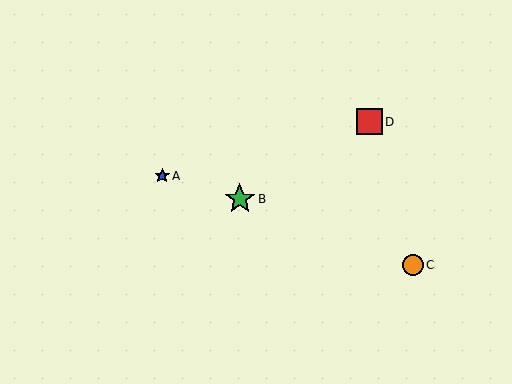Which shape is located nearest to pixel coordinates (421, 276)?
The orange circle (labeled C) at (413, 265) is nearest to that location.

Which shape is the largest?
The green star (labeled B) is the largest.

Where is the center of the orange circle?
The center of the orange circle is at (413, 265).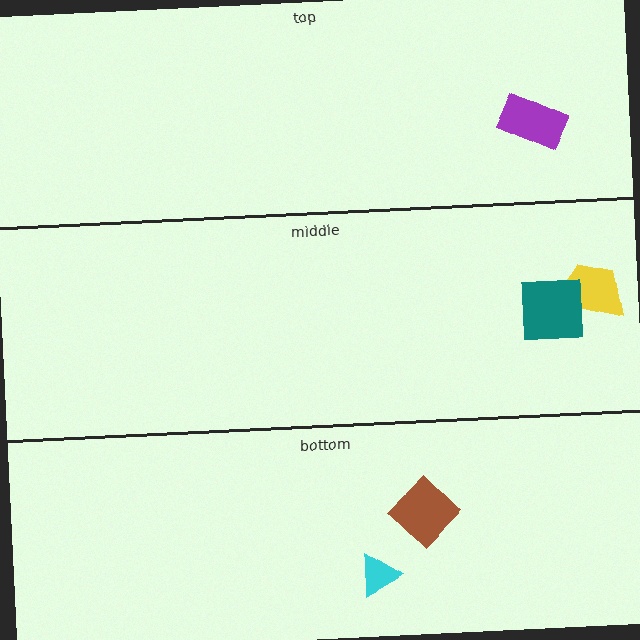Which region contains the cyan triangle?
The bottom region.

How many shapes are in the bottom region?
2.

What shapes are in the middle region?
The yellow trapezoid, the teal square.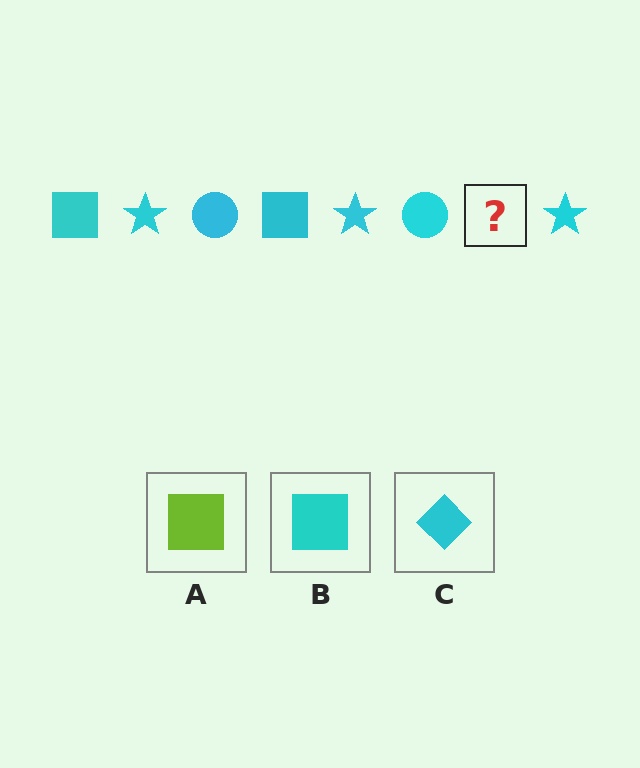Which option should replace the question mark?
Option B.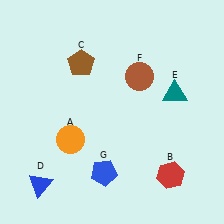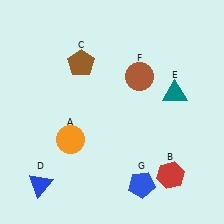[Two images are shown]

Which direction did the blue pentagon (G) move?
The blue pentagon (G) moved right.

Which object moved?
The blue pentagon (G) moved right.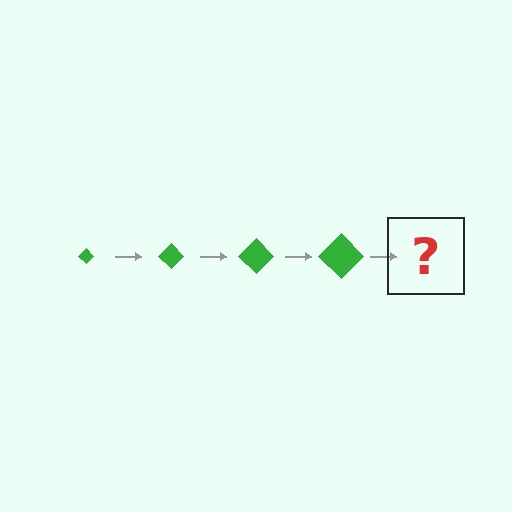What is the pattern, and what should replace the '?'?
The pattern is that the diamond gets progressively larger each step. The '?' should be a green diamond, larger than the previous one.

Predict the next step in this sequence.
The next step is a green diamond, larger than the previous one.